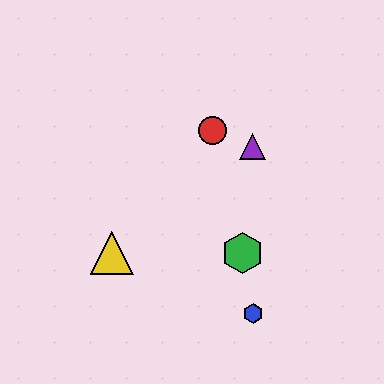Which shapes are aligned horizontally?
The green hexagon, the yellow triangle are aligned horizontally.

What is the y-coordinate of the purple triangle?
The purple triangle is at y≈146.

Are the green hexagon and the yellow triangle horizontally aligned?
Yes, both are at y≈253.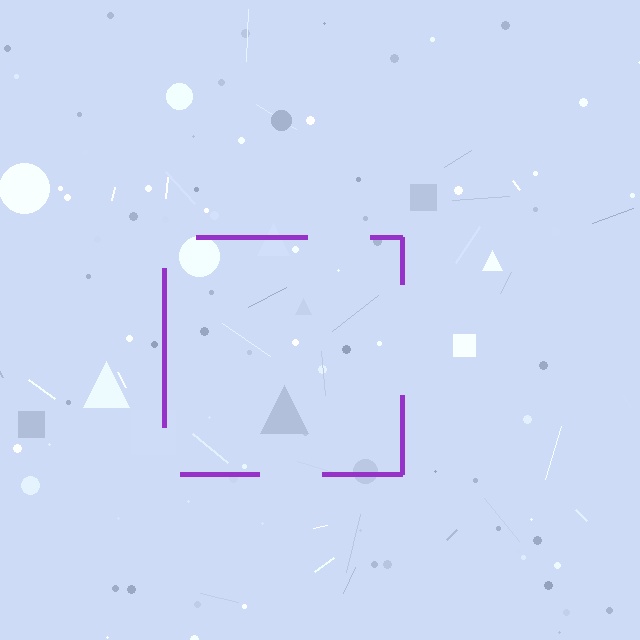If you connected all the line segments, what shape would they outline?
They would outline a square.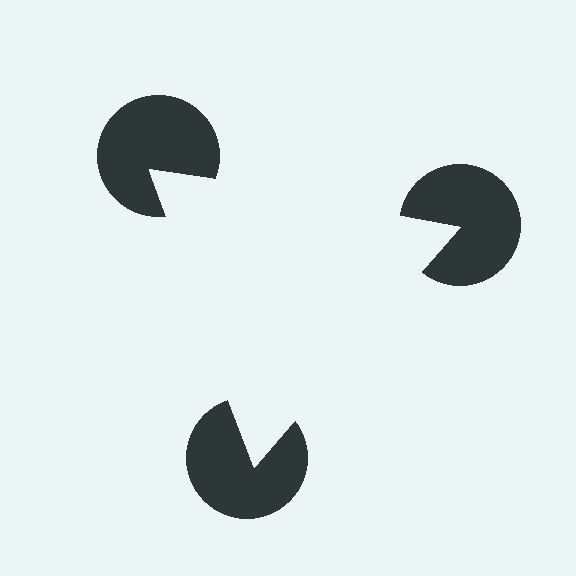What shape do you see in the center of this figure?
An illusory triangle — its edges are inferred from the aligned wedge cuts in the pac-man discs, not physically drawn.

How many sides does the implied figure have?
3 sides.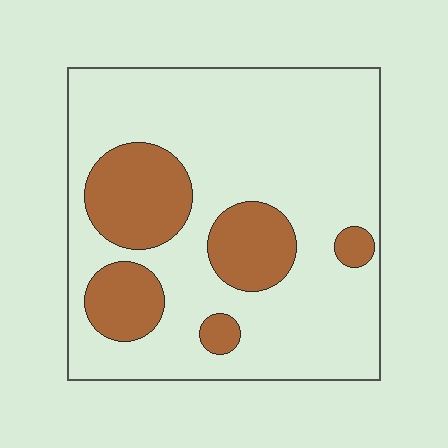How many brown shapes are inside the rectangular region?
5.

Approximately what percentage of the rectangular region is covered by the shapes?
Approximately 25%.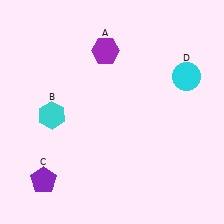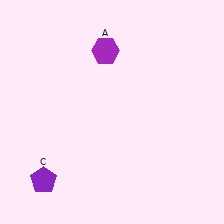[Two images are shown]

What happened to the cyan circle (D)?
The cyan circle (D) was removed in Image 2. It was in the top-right area of Image 1.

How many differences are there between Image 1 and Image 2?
There are 2 differences between the two images.